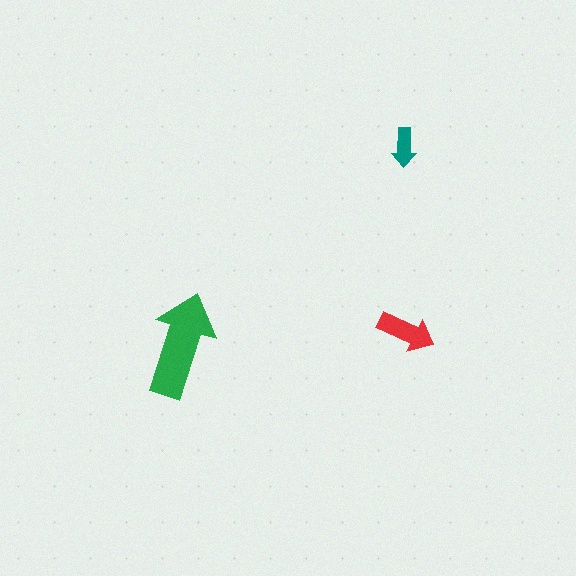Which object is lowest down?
The green arrow is bottommost.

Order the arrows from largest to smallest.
the green one, the red one, the teal one.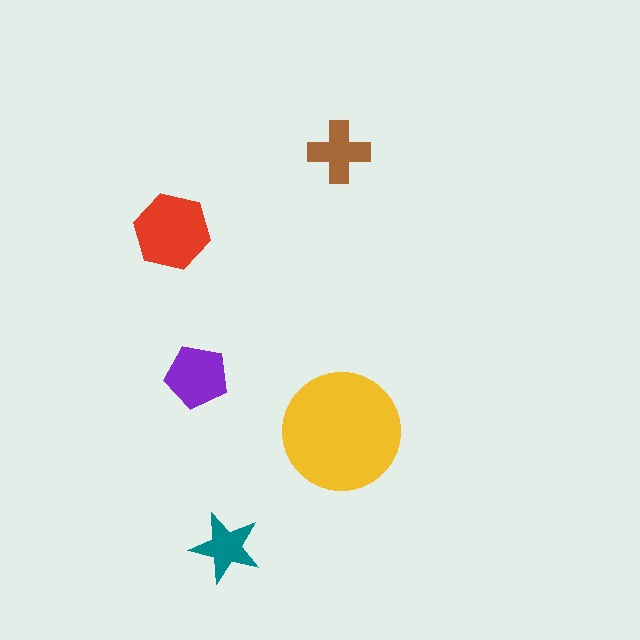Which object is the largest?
The yellow circle.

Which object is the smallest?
The teal star.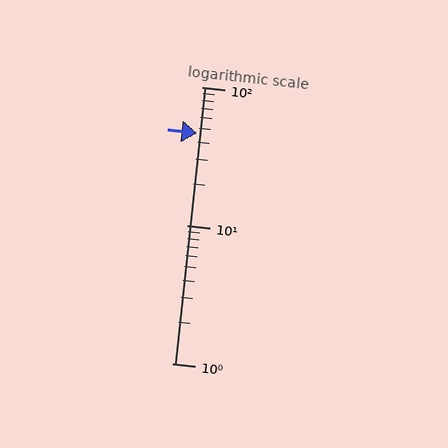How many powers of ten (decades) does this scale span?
The scale spans 2 decades, from 1 to 100.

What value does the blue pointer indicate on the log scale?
The pointer indicates approximately 46.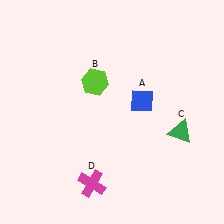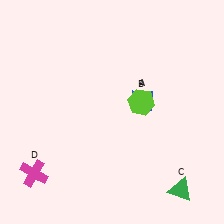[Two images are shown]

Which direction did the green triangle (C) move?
The green triangle (C) moved down.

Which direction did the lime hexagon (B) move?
The lime hexagon (B) moved right.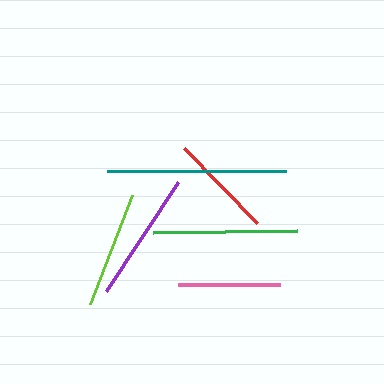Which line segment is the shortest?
The pink line is the shortest at approximately 102 pixels.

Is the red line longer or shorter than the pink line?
The red line is longer than the pink line.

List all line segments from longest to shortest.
From longest to shortest: teal, green, purple, lime, red, pink.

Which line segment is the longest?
The teal line is the longest at approximately 179 pixels.